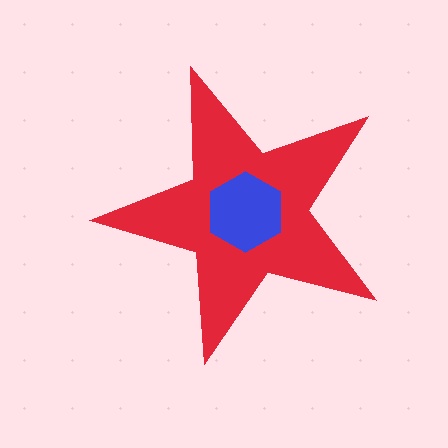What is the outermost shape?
The red star.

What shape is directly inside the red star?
The blue hexagon.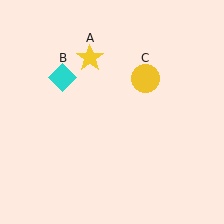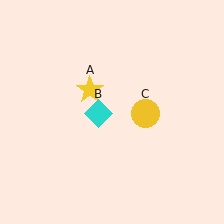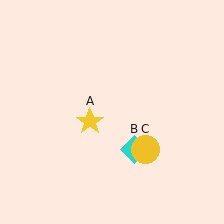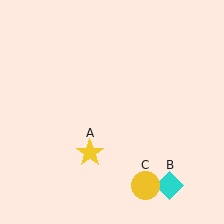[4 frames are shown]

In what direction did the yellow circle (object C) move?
The yellow circle (object C) moved down.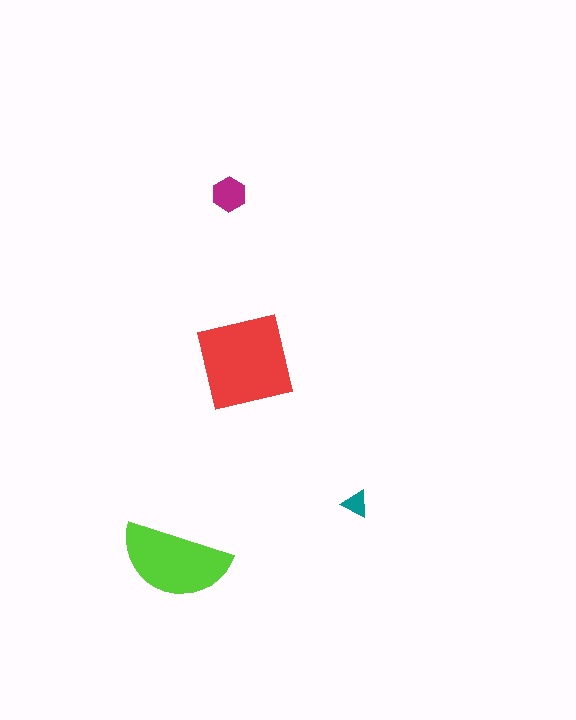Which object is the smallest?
The teal triangle.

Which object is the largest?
The red square.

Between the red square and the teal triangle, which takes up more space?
The red square.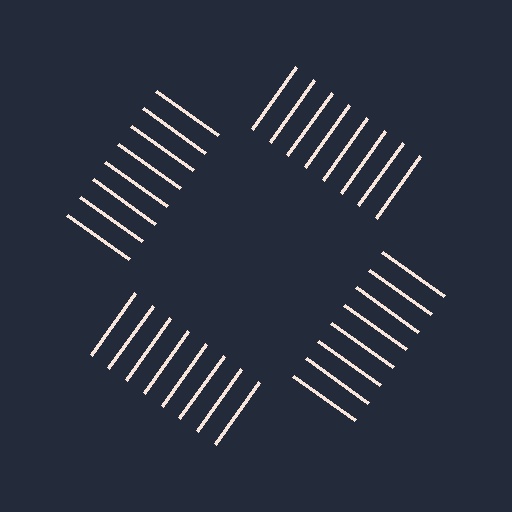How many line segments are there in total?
32 — 8 along each of the 4 edges.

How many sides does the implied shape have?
4 sides — the line-ends trace a square.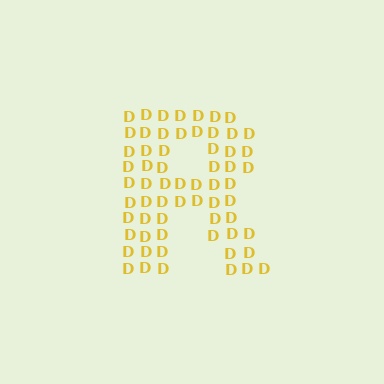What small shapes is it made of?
It is made of small letter D's.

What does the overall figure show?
The overall figure shows the letter R.